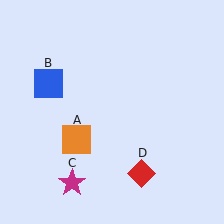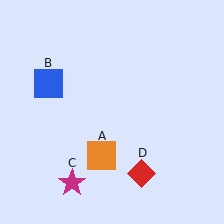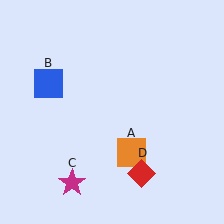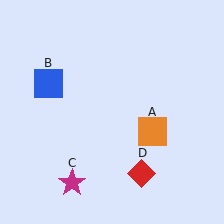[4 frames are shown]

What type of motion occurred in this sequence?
The orange square (object A) rotated counterclockwise around the center of the scene.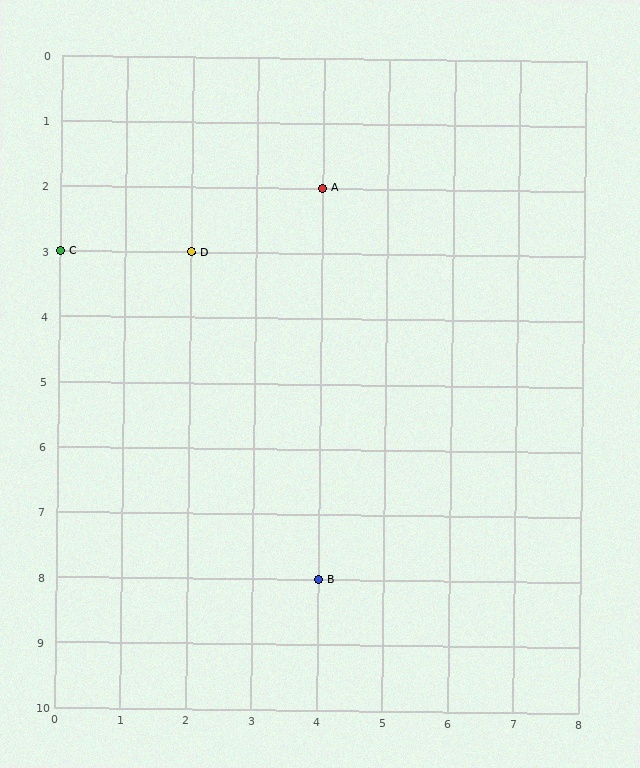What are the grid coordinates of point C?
Point C is at grid coordinates (0, 3).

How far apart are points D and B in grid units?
Points D and B are 2 columns and 5 rows apart (about 5.4 grid units diagonally).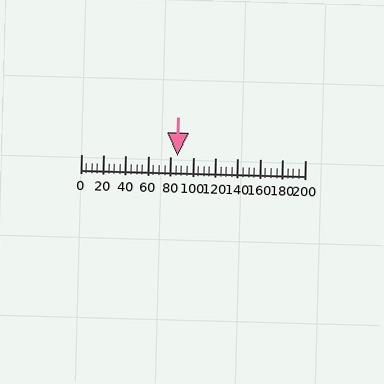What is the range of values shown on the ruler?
The ruler shows values from 0 to 200.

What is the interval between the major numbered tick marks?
The major tick marks are spaced 20 units apart.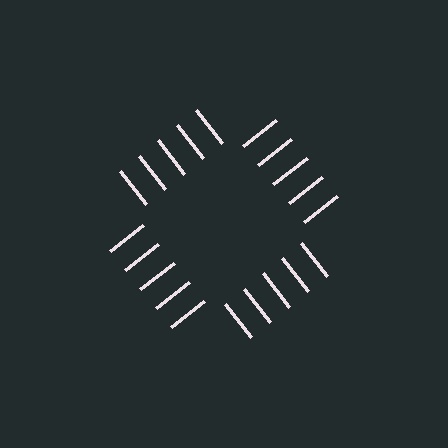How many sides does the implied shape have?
4 sides — the line-ends trace a square.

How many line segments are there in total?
20 — 5 along each of the 4 edges.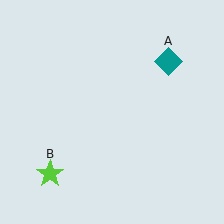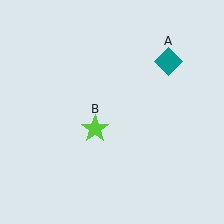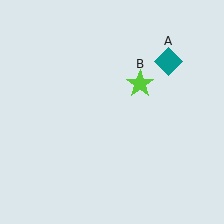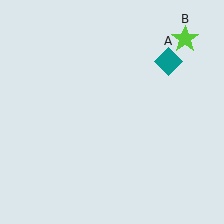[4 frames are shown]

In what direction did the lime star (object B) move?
The lime star (object B) moved up and to the right.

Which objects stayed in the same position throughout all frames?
Teal diamond (object A) remained stationary.